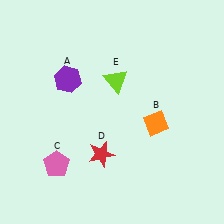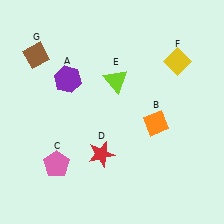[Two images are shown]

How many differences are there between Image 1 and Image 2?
There are 2 differences between the two images.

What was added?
A yellow diamond (F), a brown diamond (G) were added in Image 2.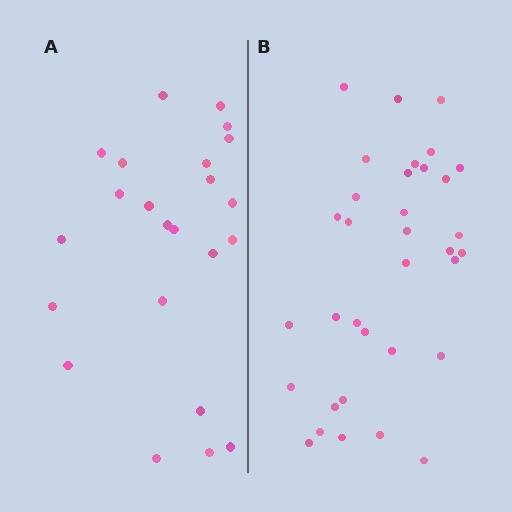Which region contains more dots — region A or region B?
Region B (the right region) has more dots.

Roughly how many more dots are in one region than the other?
Region B has roughly 12 or so more dots than region A.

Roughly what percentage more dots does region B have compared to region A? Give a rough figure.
About 50% more.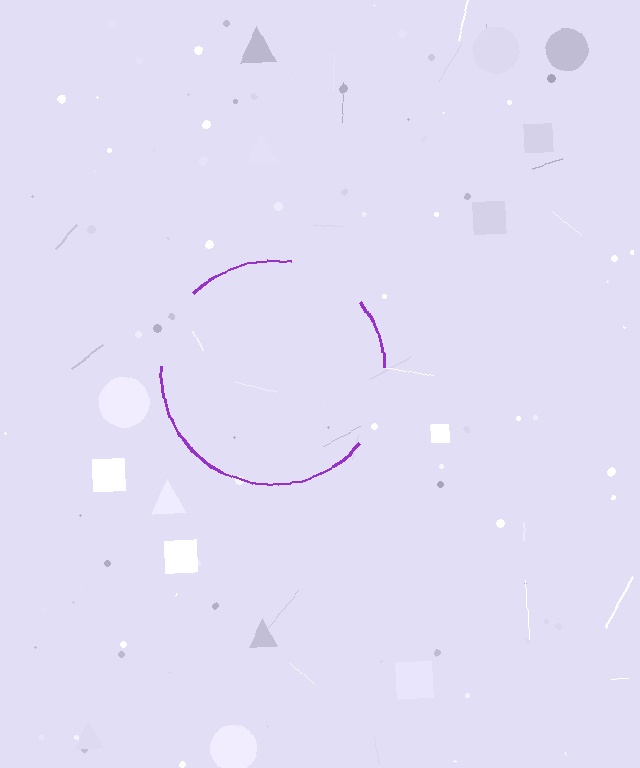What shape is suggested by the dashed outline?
The dashed outline suggests a circle.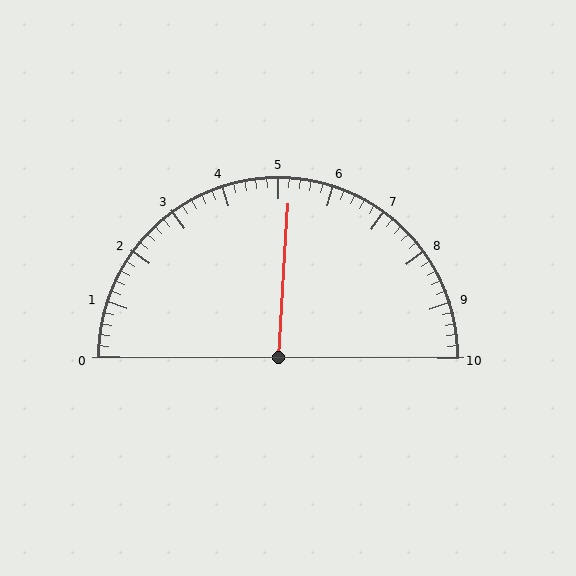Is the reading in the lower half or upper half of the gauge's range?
The reading is in the upper half of the range (0 to 10).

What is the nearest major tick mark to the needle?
The nearest major tick mark is 5.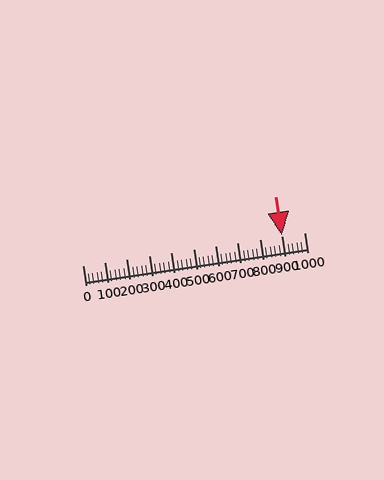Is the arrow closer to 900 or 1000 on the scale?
The arrow is closer to 900.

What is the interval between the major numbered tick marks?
The major tick marks are spaced 100 units apart.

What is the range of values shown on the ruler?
The ruler shows values from 0 to 1000.